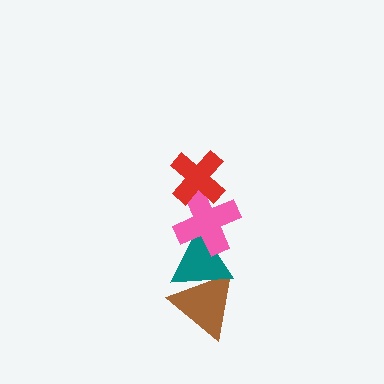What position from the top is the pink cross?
The pink cross is 2nd from the top.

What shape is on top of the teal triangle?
The pink cross is on top of the teal triangle.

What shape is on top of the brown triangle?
The teal triangle is on top of the brown triangle.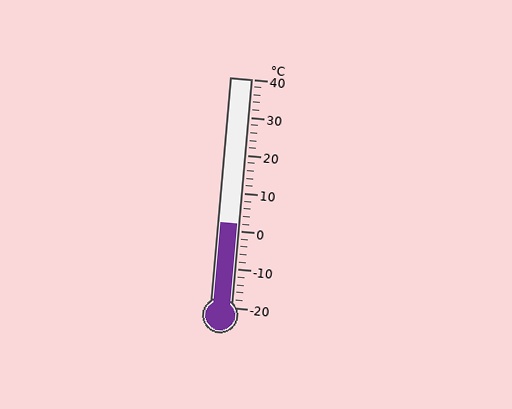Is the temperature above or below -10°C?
The temperature is above -10°C.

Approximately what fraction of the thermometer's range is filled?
The thermometer is filled to approximately 35% of its range.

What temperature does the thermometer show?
The thermometer shows approximately 2°C.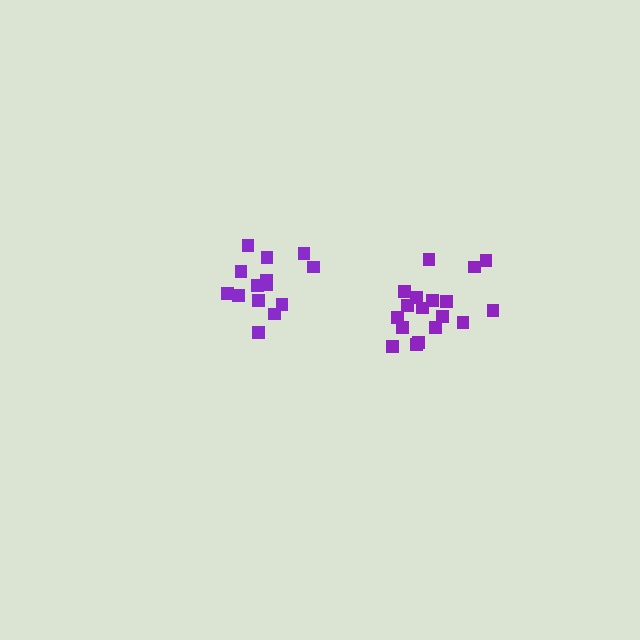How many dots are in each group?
Group 1: 18 dots, Group 2: 14 dots (32 total).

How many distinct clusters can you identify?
There are 2 distinct clusters.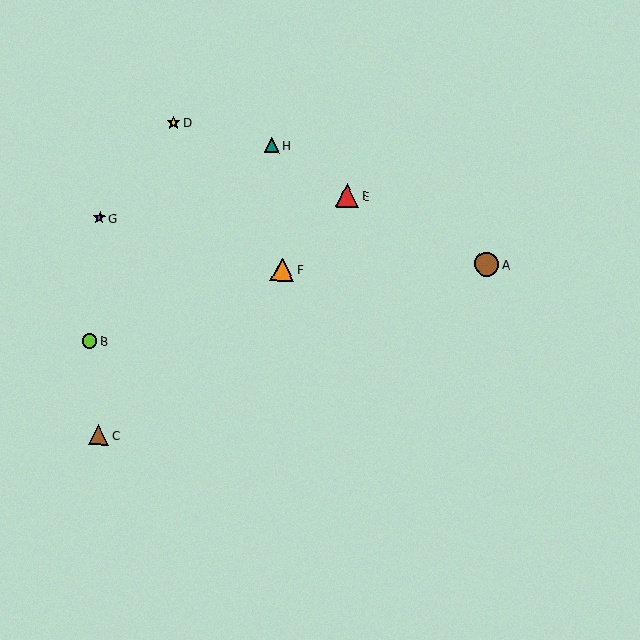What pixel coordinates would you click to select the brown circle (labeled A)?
Click at (487, 264) to select the brown circle A.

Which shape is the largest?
The brown circle (labeled A) is the largest.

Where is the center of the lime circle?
The center of the lime circle is at (90, 341).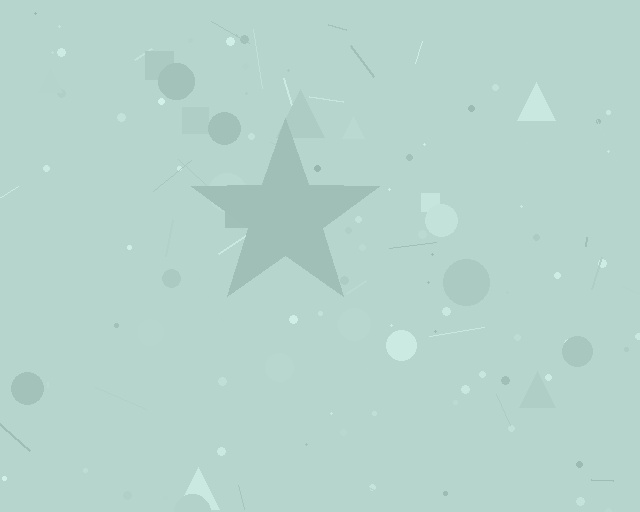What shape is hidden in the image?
A star is hidden in the image.